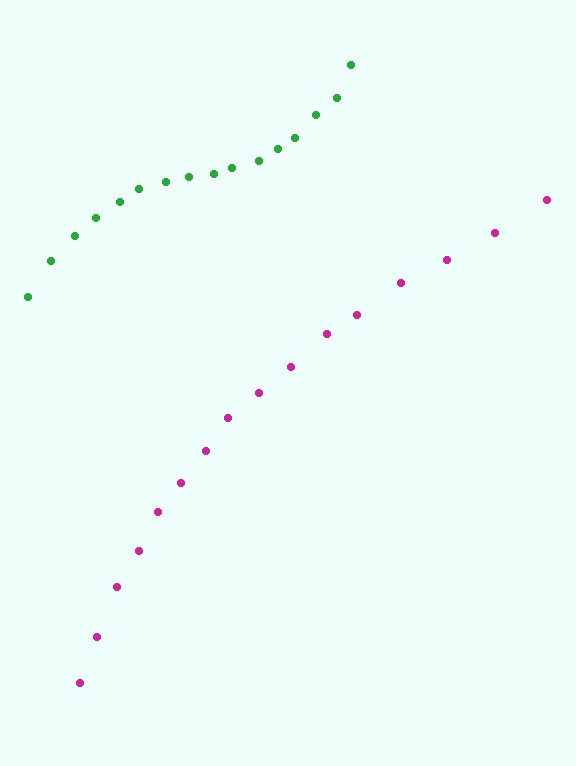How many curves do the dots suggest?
There are 2 distinct paths.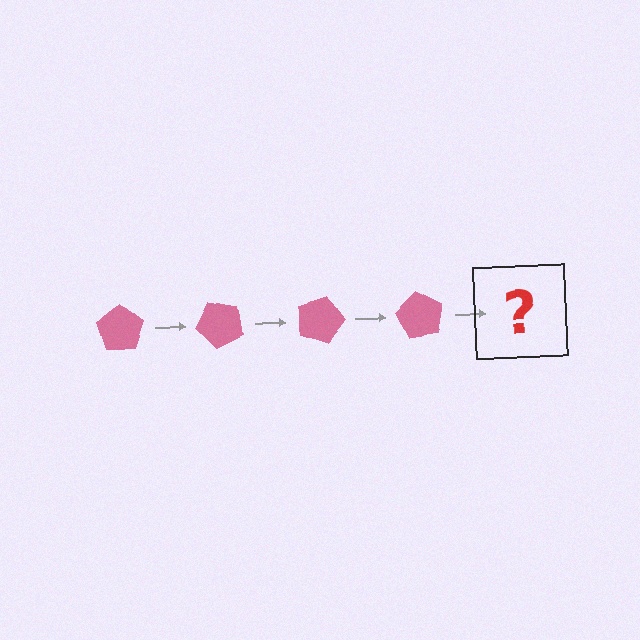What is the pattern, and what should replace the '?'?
The pattern is that the pentagon rotates 45 degrees each step. The '?' should be a pink pentagon rotated 180 degrees.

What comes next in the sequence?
The next element should be a pink pentagon rotated 180 degrees.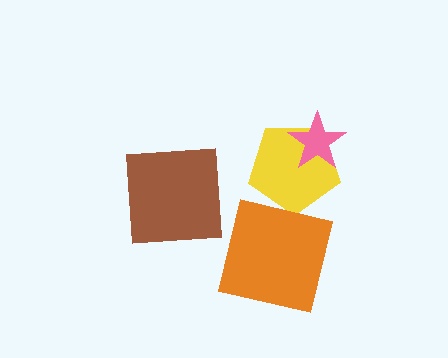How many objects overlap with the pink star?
1 object overlaps with the pink star.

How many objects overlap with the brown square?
0 objects overlap with the brown square.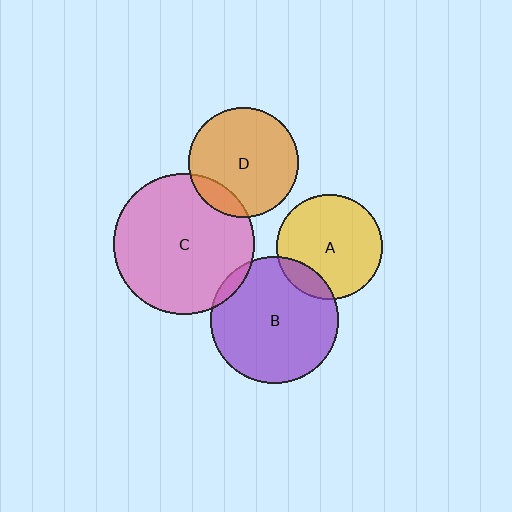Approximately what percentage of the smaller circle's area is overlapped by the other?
Approximately 15%.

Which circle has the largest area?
Circle C (pink).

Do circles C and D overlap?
Yes.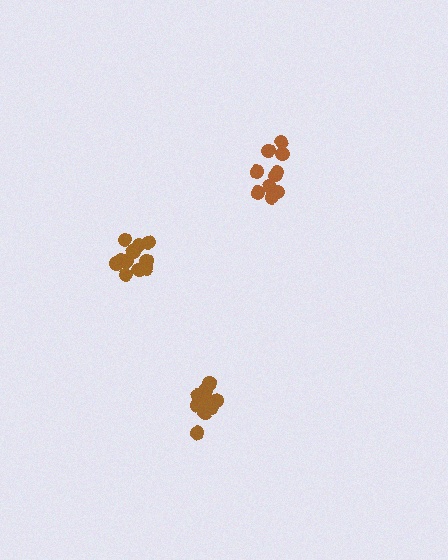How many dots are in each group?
Group 1: 10 dots, Group 2: 10 dots, Group 3: 11 dots (31 total).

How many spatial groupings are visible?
There are 3 spatial groupings.